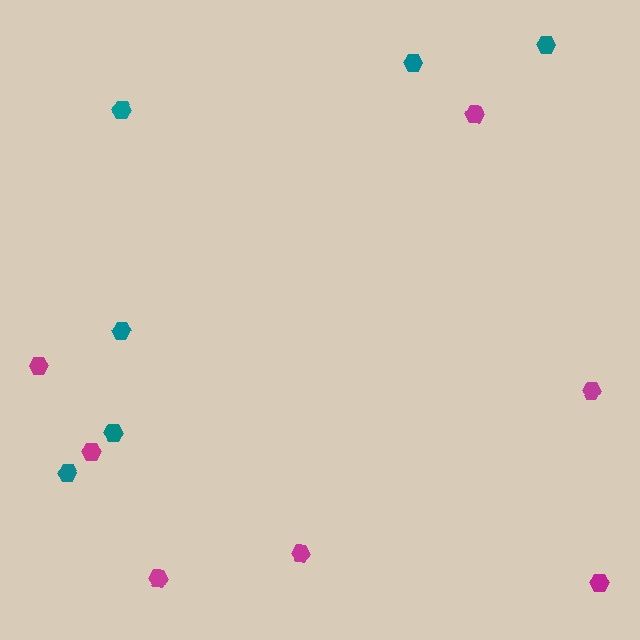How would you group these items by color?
There are 2 groups: one group of magenta hexagons (7) and one group of teal hexagons (6).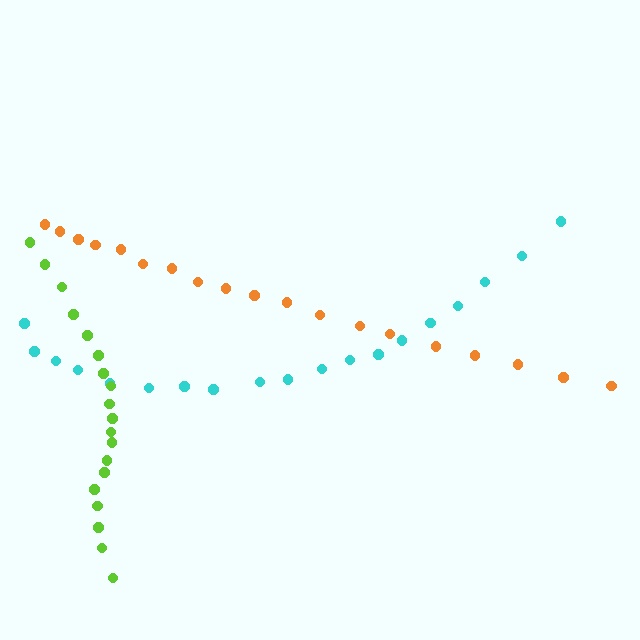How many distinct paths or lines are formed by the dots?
There are 3 distinct paths.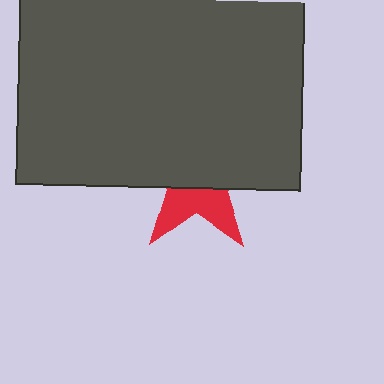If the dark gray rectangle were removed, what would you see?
You would see the complete red star.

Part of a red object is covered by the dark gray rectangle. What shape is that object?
It is a star.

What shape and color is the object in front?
The object in front is a dark gray rectangle.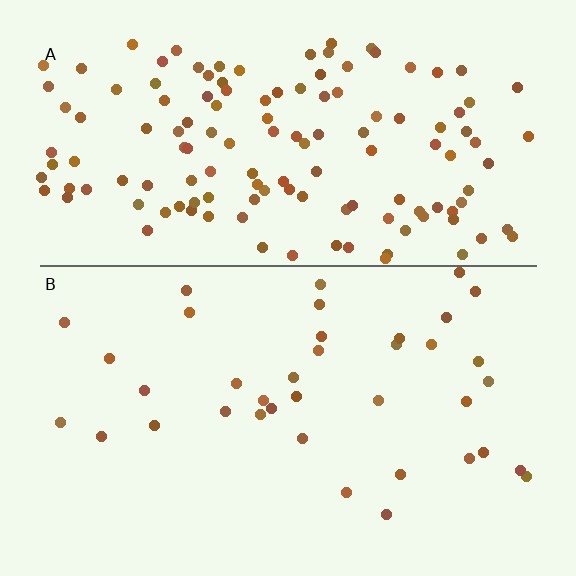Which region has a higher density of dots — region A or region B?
A (the top).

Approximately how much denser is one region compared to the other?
Approximately 3.6× — region A over region B.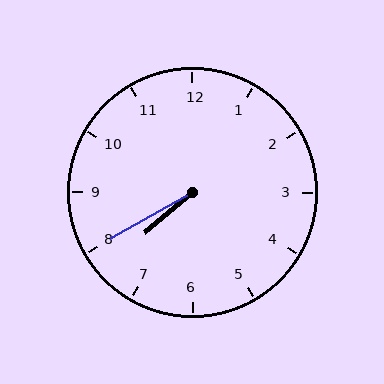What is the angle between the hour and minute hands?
Approximately 10 degrees.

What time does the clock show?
7:40.